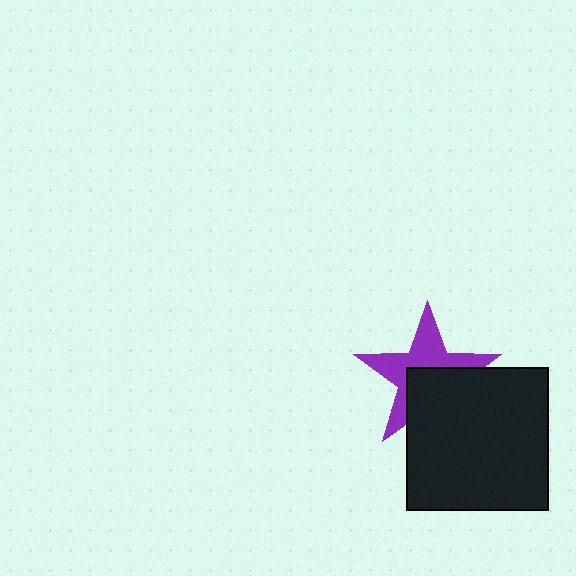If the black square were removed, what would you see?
You would see the complete purple star.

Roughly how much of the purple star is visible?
About half of it is visible (roughly 54%).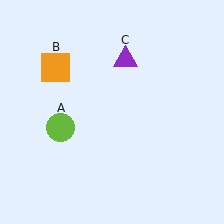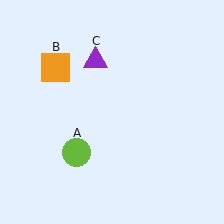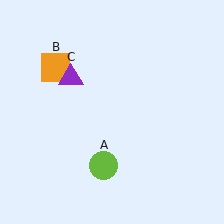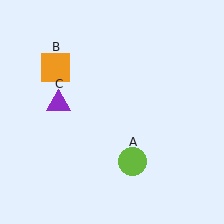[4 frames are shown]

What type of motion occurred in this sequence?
The lime circle (object A), purple triangle (object C) rotated counterclockwise around the center of the scene.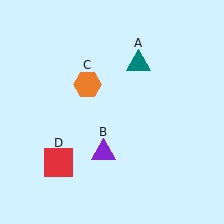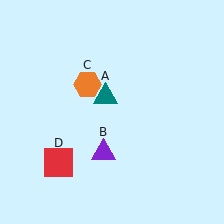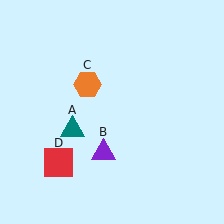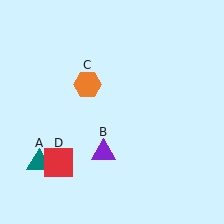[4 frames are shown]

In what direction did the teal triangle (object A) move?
The teal triangle (object A) moved down and to the left.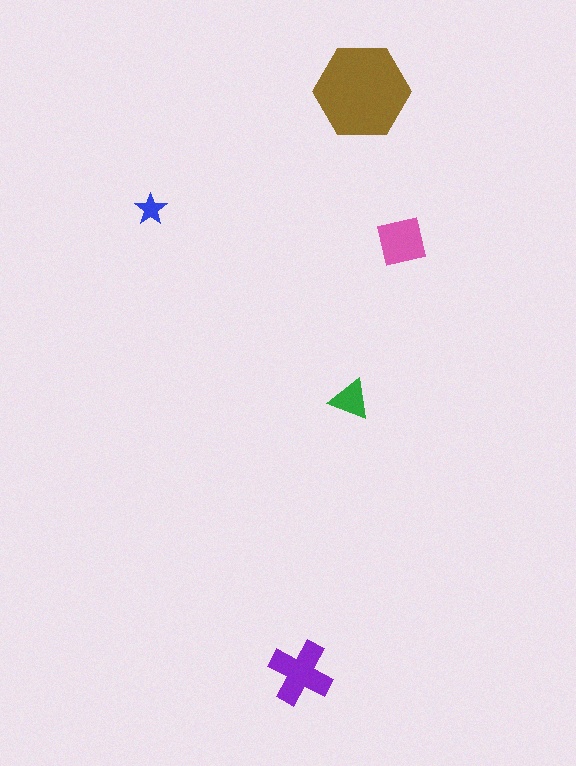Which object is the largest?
The brown hexagon.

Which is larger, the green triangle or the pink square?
The pink square.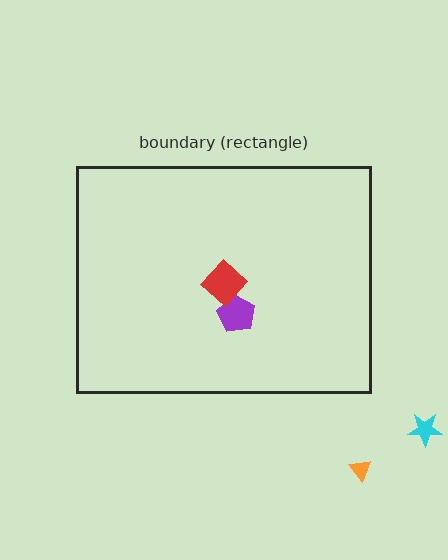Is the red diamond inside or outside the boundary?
Inside.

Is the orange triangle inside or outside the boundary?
Outside.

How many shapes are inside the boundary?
2 inside, 2 outside.